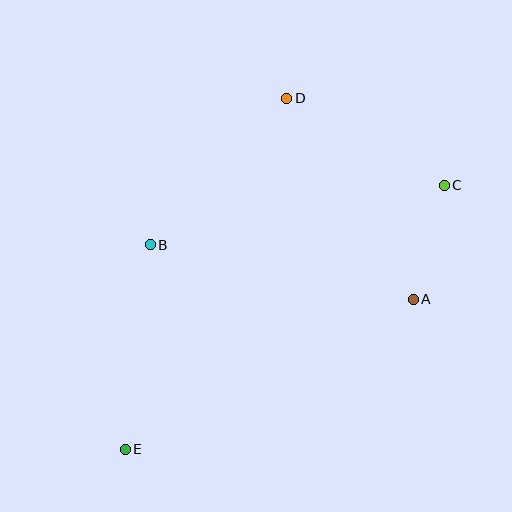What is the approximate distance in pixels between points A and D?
The distance between A and D is approximately 238 pixels.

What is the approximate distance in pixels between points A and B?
The distance between A and B is approximately 268 pixels.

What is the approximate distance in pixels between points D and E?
The distance between D and E is approximately 387 pixels.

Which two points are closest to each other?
Points A and C are closest to each other.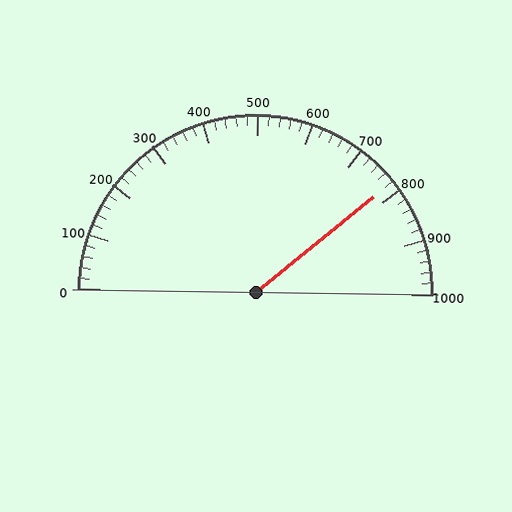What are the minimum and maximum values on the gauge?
The gauge ranges from 0 to 1000.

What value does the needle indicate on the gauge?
The needle indicates approximately 780.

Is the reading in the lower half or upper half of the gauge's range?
The reading is in the upper half of the range (0 to 1000).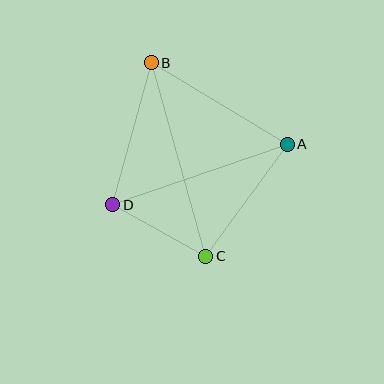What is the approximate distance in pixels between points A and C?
The distance between A and C is approximately 139 pixels.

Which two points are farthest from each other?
Points B and C are farthest from each other.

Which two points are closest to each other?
Points C and D are closest to each other.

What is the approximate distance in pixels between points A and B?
The distance between A and B is approximately 158 pixels.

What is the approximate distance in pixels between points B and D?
The distance between B and D is approximately 147 pixels.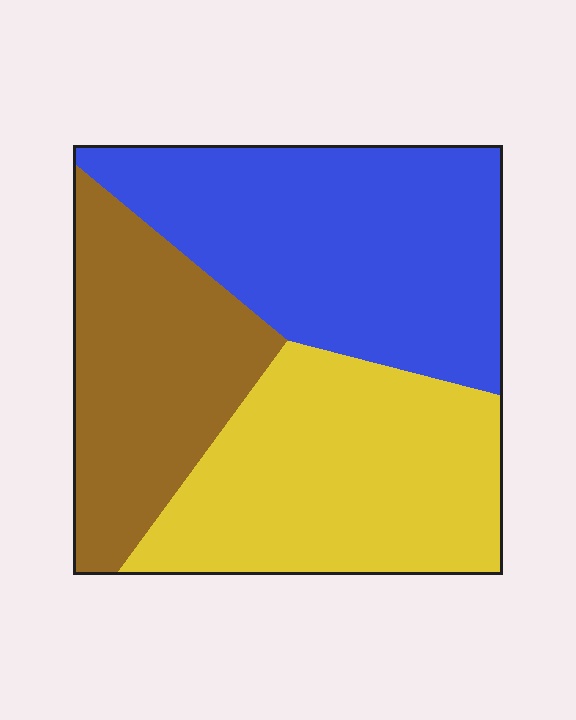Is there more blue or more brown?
Blue.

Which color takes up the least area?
Brown, at roughly 25%.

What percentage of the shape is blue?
Blue covers about 40% of the shape.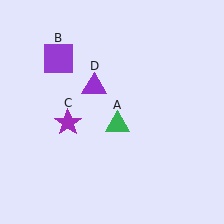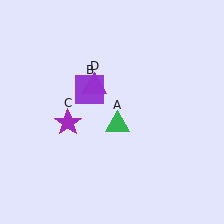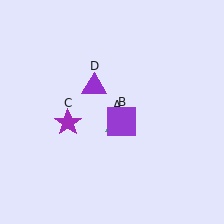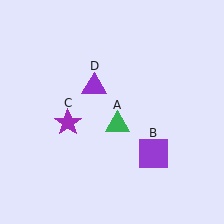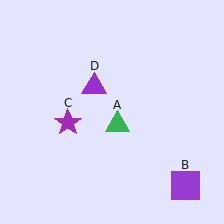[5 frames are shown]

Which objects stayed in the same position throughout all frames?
Green triangle (object A) and purple star (object C) and purple triangle (object D) remained stationary.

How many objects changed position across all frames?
1 object changed position: purple square (object B).